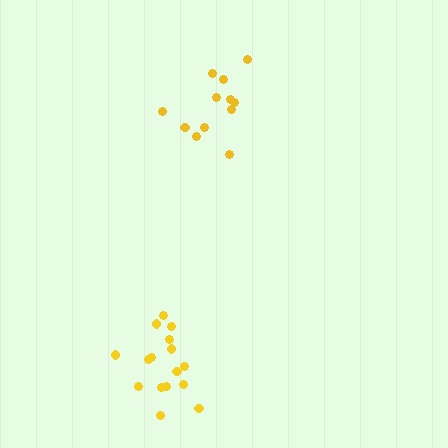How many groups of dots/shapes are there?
There are 2 groups.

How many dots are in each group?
Group 1: 12 dots, Group 2: 16 dots (28 total).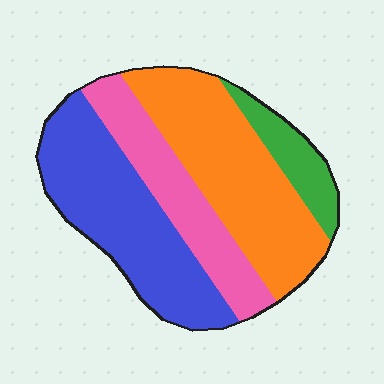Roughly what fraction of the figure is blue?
Blue covers 34% of the figure.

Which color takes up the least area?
Green, at roughly 10%.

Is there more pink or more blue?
Blue.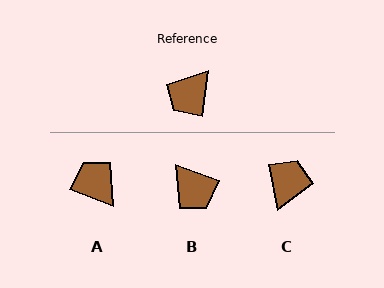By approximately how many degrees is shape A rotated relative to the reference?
Approximately 105 degrees clockwise.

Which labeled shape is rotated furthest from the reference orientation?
C, about 161 degrees away.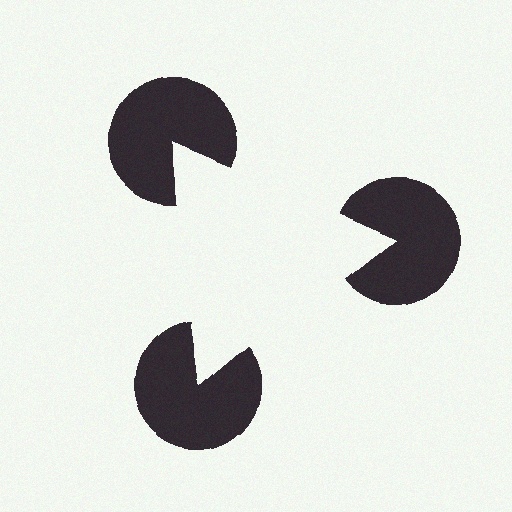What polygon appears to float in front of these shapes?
An illusory triangle — its edges are inferred from the aligned wedge cuts in the pac-man discs, not physically drawn.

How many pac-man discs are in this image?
There are 3 — one at each vertex of the illusory triangle.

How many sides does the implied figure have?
3 sides.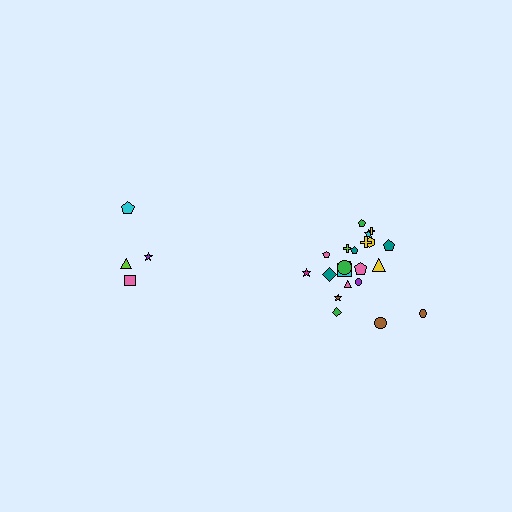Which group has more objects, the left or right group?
The right group.